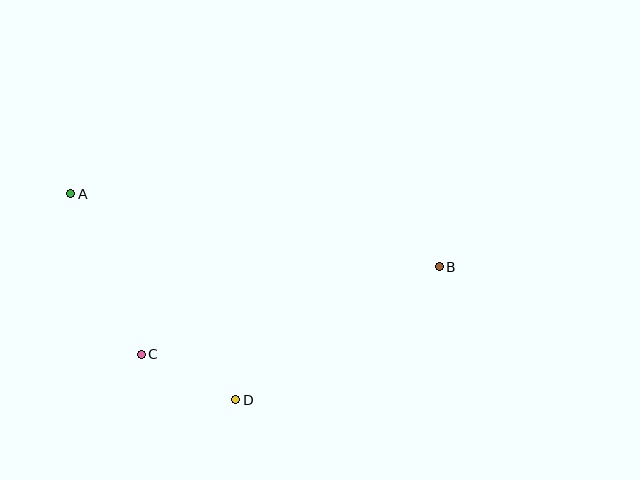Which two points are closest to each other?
Points C and D are closest to each other.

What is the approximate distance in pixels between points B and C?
The distance between B and C is approximately 311 pixels.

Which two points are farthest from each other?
Points A and B are farthest from each other.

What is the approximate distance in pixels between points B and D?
The distance between B and D is approximately 243 pixels.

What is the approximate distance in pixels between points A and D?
The distance between A and D is approximately 264 pixels.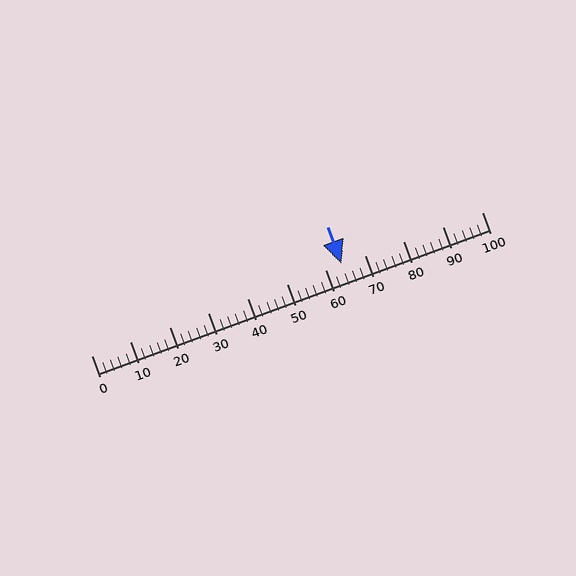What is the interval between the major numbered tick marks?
The major tick marks are spaced 10 units apart.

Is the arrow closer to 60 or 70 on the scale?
The arrow is closer to 60.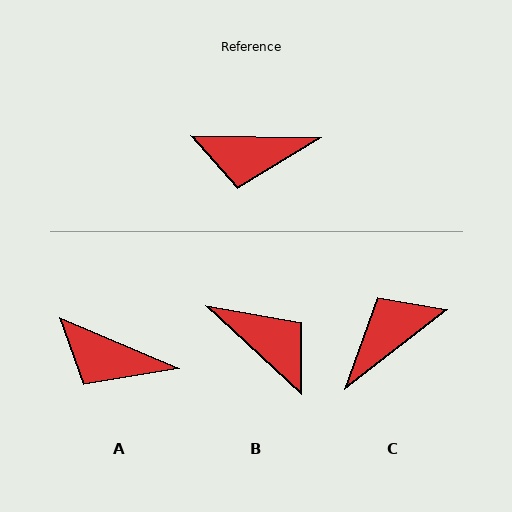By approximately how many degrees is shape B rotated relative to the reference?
Approximately 138 degrees counter-clockwise.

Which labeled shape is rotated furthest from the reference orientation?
C, about 141 degrees away.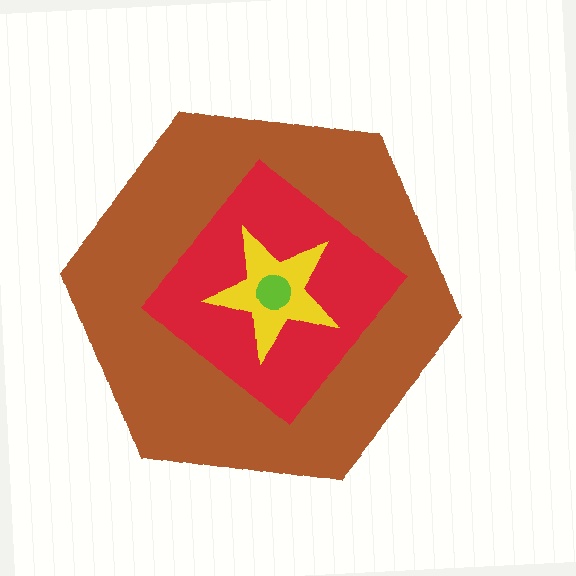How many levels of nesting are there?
4.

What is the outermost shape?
The brown hexagon.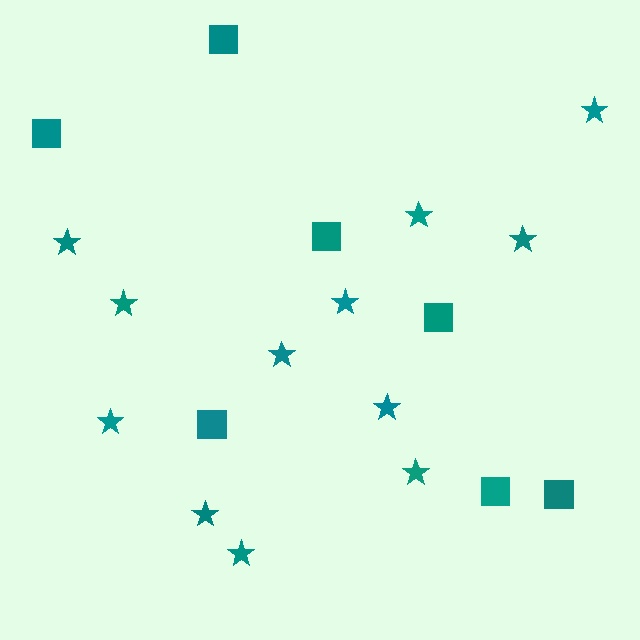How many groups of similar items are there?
There are 2 groups: one group of stars (12) and one group of squares (7).